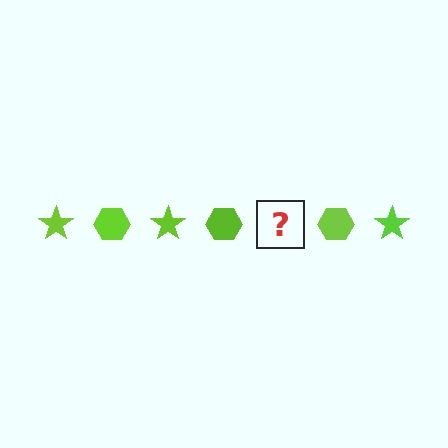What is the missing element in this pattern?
The missing element is a lime star.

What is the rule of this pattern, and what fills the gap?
The rule is that the pattern cycles through star, hexagon shapes in lime. The gap should be filled with a lime star.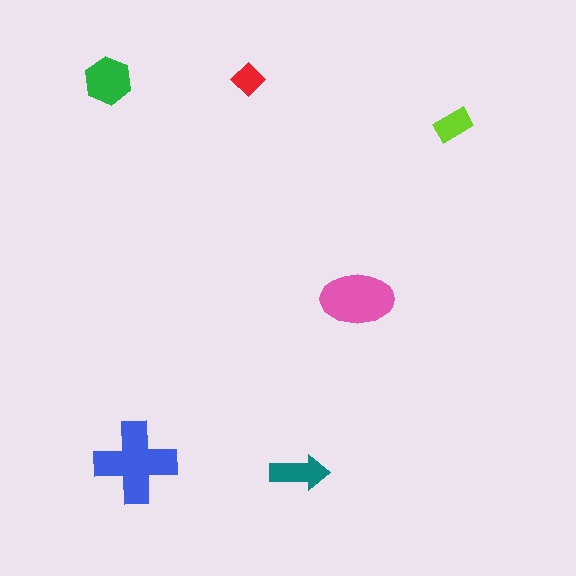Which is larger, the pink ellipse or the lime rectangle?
The pink ellipse.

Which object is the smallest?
The red diamond.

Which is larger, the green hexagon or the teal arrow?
The green hexagon.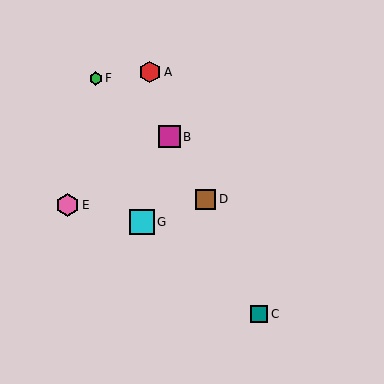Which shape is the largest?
The cyan square (labeled G) is the largest.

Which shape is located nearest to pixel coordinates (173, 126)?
The magenta square (labeled B) at (169, 137) is nearest to that location.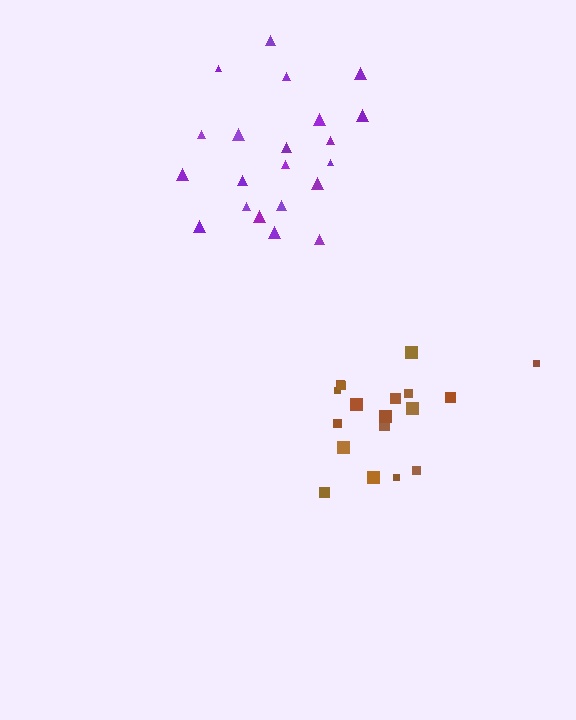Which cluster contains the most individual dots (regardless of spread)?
Purple (21).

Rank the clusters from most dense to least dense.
purple, brown.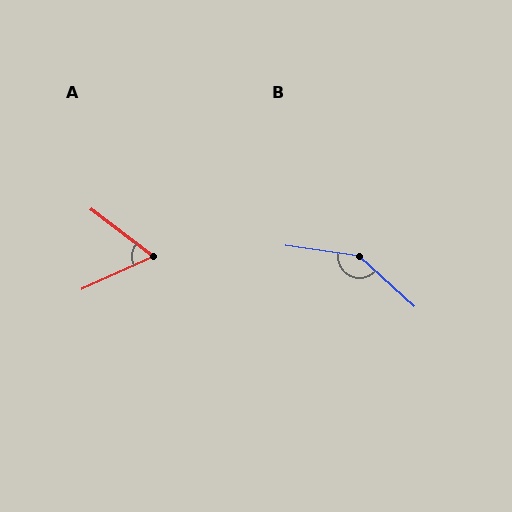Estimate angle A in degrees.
Approximately 62 degrees.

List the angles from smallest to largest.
A (62°), B (145°).